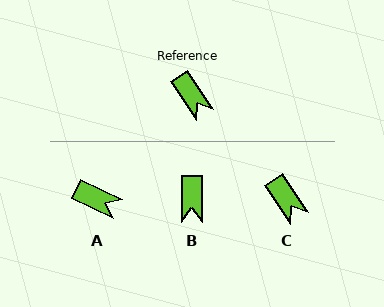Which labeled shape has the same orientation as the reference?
C.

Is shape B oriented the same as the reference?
No, it is off by about 35 degrees.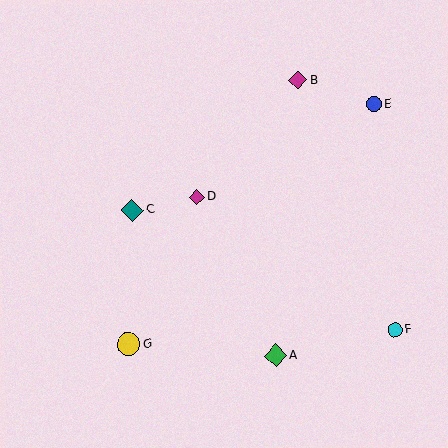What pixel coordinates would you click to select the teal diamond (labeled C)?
Click at (132, 210) to select the teal diamond C.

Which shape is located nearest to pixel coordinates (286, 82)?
The magenta diamond (labeled B) at (298, 80) is nearest to that location.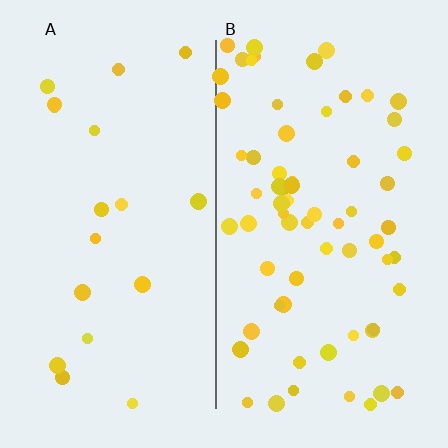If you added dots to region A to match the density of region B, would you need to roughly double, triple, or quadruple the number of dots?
Approximately quadruple.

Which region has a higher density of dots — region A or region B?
B (the right).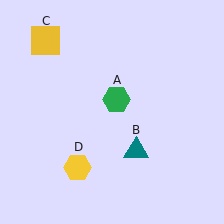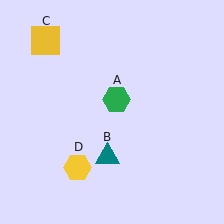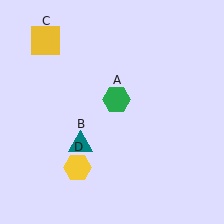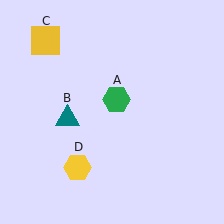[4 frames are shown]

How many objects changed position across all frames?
1 object changed position: teal triangle (object B).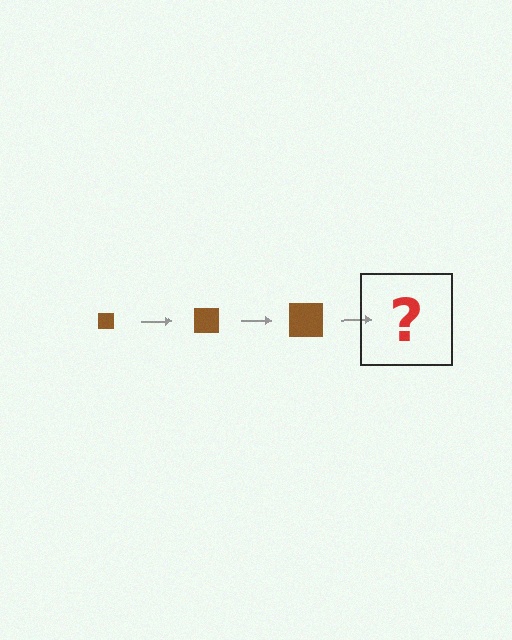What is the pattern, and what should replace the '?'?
The pattern is that the square gets progressively larger each step. The '?' should be a brown square, larger than the previous one.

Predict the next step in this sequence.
The next step is a brown square, larger than the previous one.